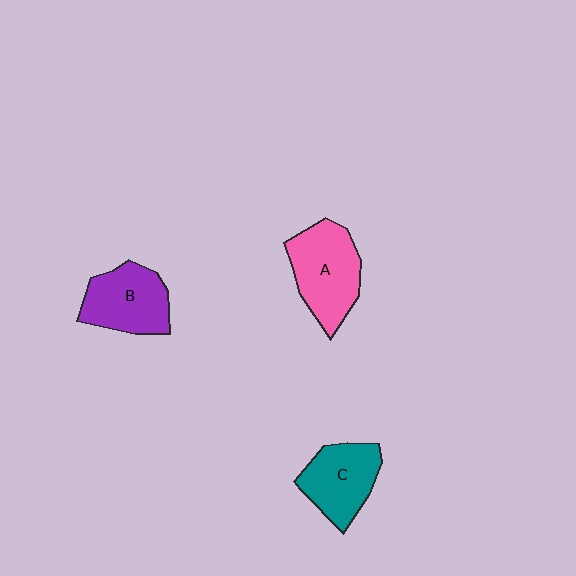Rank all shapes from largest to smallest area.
From largest to smallest: A (pink), B (purple), C (teal).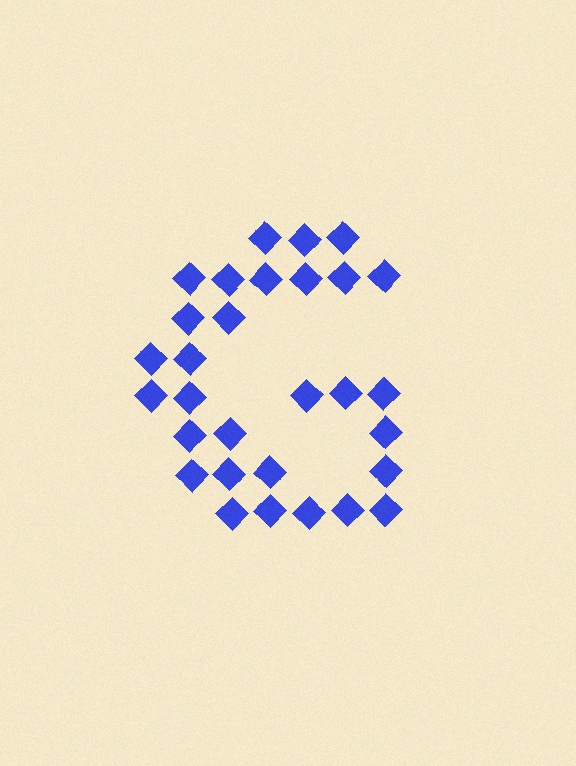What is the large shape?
The large shape is the letter G.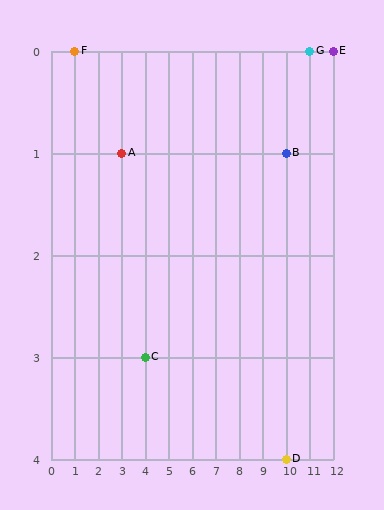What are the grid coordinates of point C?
Point C is at grid coordinates (4, 3).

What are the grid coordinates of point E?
Point E is at grid coordinates (12, 0).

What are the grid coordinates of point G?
Point G is at grid coordinates (11, 0).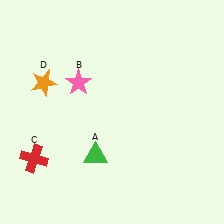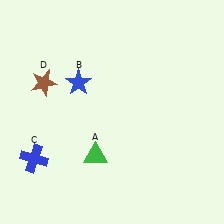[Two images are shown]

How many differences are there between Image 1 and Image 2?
There are 3 differences between the two images.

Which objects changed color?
B changed from pink to blue. C changed from red to blue. D changed from orange to brown.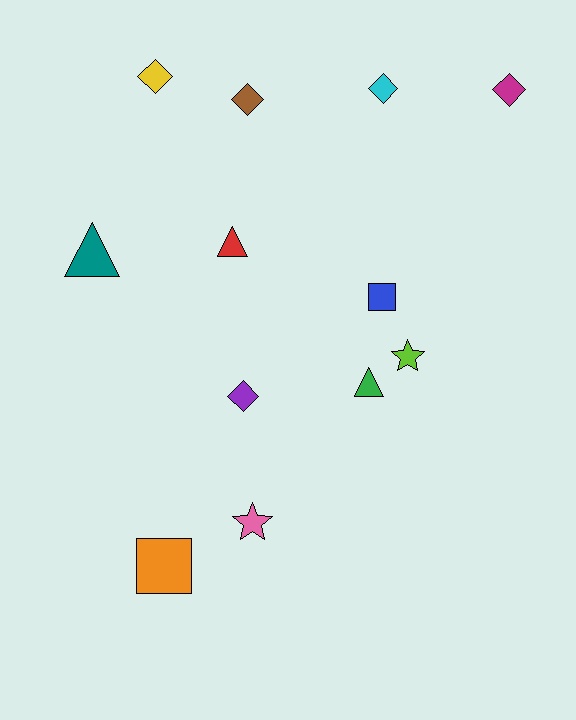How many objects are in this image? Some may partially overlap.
There are 12 objects.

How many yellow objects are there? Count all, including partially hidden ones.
There is 1 yellow object.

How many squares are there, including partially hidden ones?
There are 2 squares.